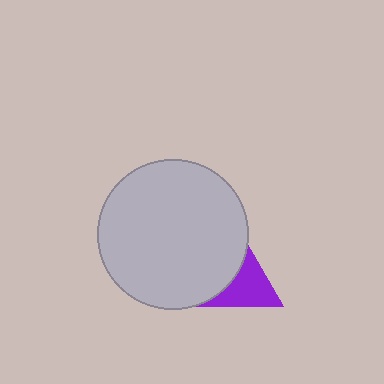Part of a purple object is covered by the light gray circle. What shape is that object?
It is a triangle.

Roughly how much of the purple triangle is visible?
About half of it is visible (roughly 52%).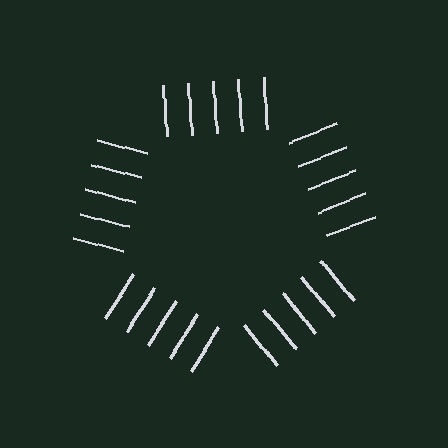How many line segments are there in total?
25 — 5 along each of the 5 edges.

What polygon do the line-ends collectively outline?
An illusory pentagon — the line segments terminate on its edges but no continuous stroke is drawn.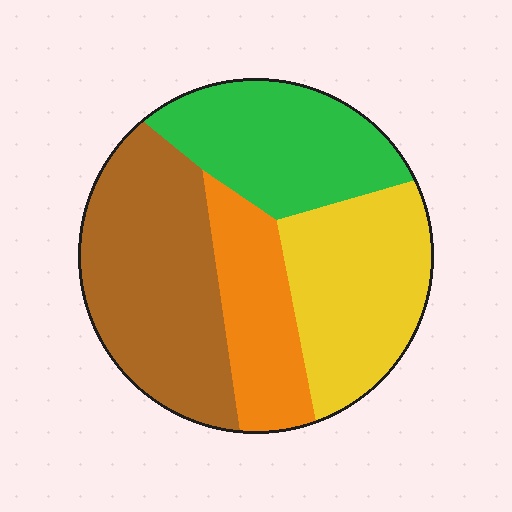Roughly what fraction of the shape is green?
Green covers 24% of the shape.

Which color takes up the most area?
Brown, at roughly 35%.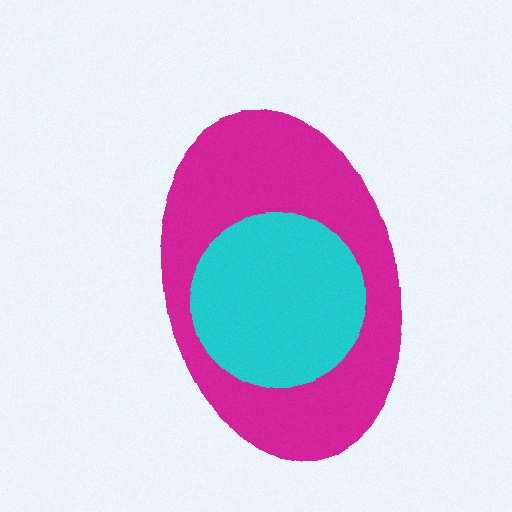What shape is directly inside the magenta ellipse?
The cyan circle.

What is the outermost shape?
The magenta ellipse.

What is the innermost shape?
The cyan circle.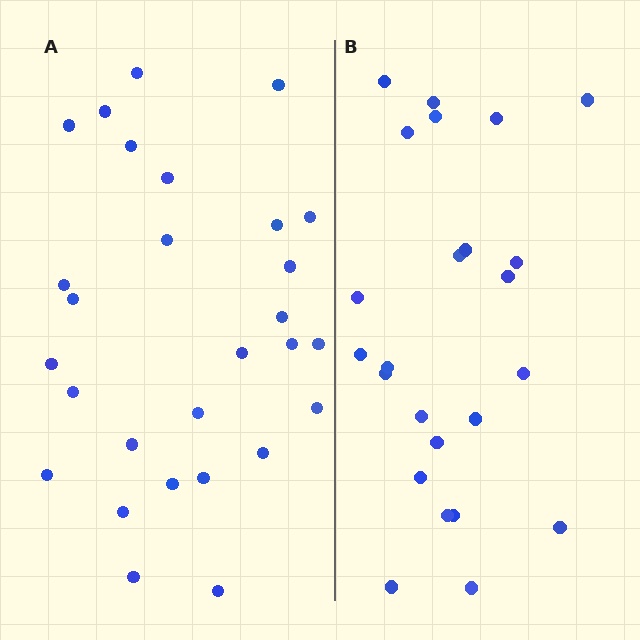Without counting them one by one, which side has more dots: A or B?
Region A (the left region) has more dots.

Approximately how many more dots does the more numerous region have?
Region A has about 4 more dots than region B.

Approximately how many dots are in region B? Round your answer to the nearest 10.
About 20 dots. (The exact count is 24, which rounds to 20.)